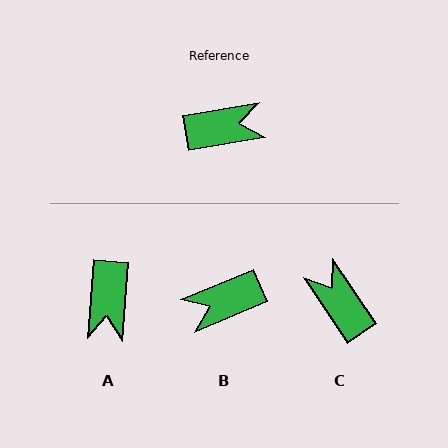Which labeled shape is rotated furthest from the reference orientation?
B, about 167 degrees away.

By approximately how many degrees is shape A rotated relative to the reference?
Approximately 105 degrees clockwise.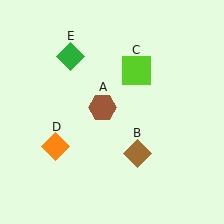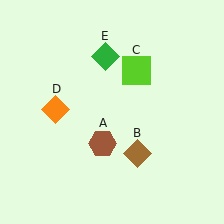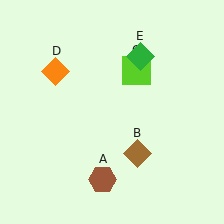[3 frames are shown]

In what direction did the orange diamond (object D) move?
The orange diamond (object D) moved up.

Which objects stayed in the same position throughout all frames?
Brown diamond (object B) and lime square (object C) remained stationary.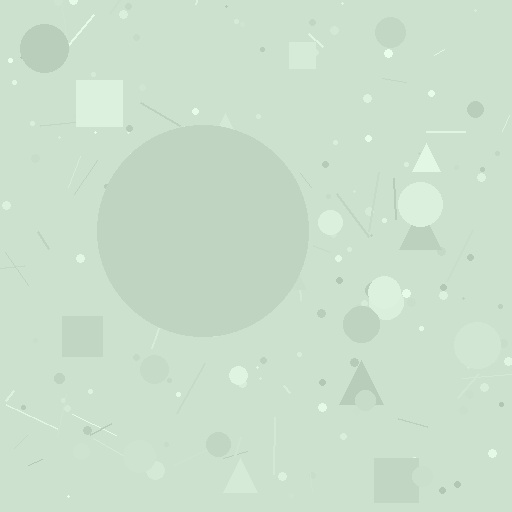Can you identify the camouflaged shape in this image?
The camouflaged shape is a circle.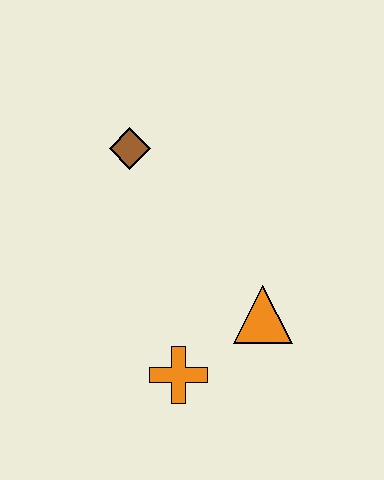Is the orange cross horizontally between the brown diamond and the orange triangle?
Yes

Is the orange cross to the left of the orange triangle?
Yes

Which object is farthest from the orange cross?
The brown diamond is farthest from the orange cross.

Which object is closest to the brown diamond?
The orange triangle is closest to the brown diamond.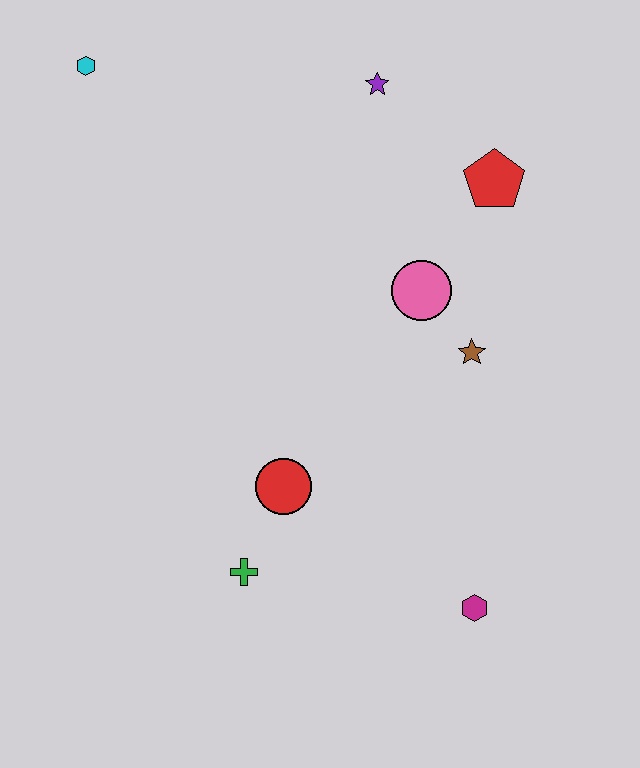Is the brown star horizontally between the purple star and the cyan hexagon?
No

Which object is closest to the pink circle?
The brown star is closest to the pink circle.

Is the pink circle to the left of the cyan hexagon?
No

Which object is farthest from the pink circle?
The cyan hexagon is farthest from the pink circle.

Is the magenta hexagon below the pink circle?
Yes